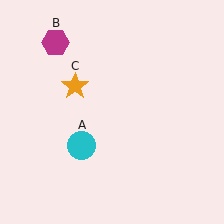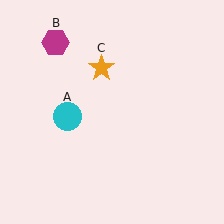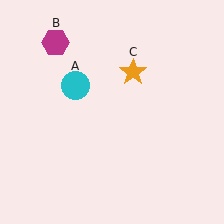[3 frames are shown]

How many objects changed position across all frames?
2 objects changed position: cyan circle (object A), orange star (object C).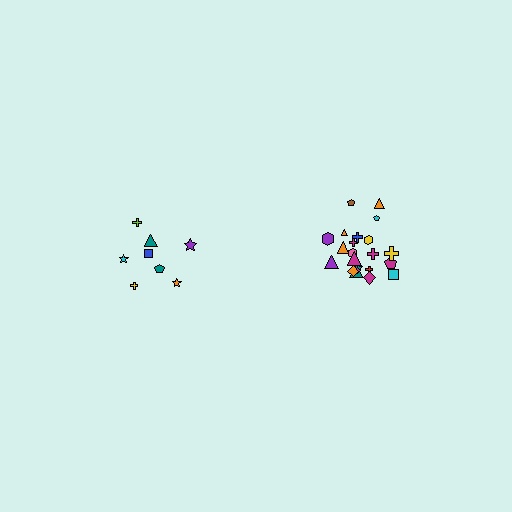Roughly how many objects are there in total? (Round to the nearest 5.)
Roughly 30 objects in total.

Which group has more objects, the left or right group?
The right group.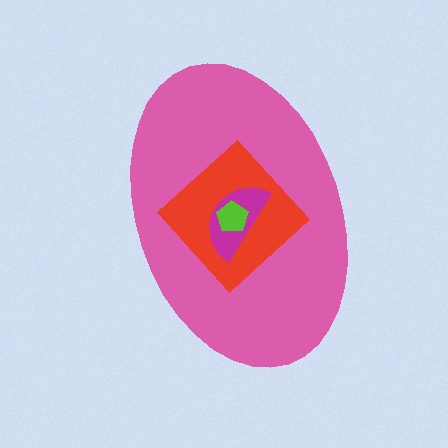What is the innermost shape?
The lime pentagon.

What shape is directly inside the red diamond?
The magenta semicircle.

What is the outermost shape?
The pink ellipse.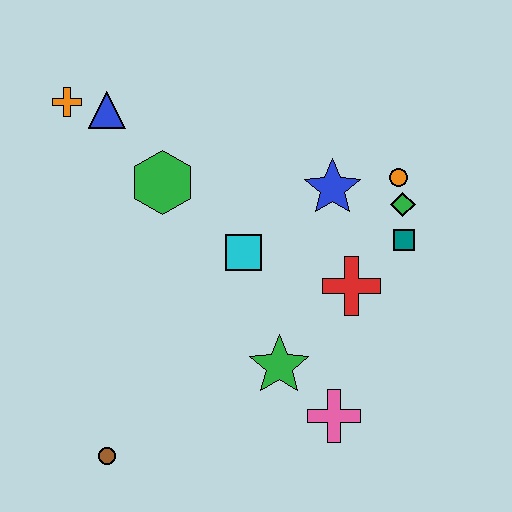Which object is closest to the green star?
The pink cross is closest to the green star.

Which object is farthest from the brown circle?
The orange circle is farthest from the brown circle.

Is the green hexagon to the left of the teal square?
Yes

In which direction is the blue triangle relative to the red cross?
The blue triangle is to the left of the red cross.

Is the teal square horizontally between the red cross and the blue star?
No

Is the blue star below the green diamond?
No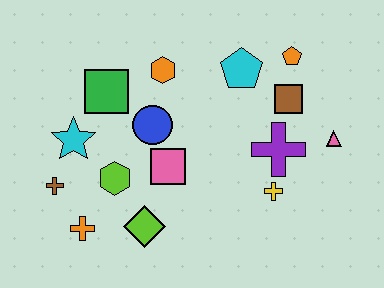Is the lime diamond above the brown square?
No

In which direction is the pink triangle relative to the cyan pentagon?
The pink triangle is to the right of the cyan pentagon.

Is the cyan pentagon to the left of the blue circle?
No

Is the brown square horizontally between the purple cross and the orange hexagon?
No